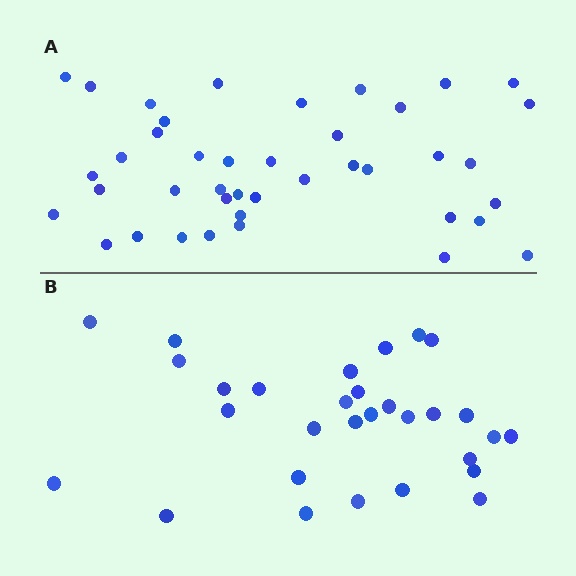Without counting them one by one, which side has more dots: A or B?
Region A (the top region) has more dots.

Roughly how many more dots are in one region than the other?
Region A has roughly 12 or so more dots than region B.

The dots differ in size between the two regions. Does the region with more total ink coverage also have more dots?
No. Region B has more total ink coverage because its dots are larger, but region A actually contains more individual dots. Total area can be misleading — the number of items is what matters here.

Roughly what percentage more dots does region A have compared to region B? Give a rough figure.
About 35% more.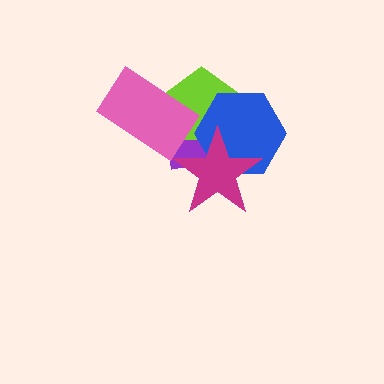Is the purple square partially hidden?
Yes, it is partially covered by another shape.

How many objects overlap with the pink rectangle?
2 objects overlap with the pink rectangle.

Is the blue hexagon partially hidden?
Yes, it is partially covered by another shape.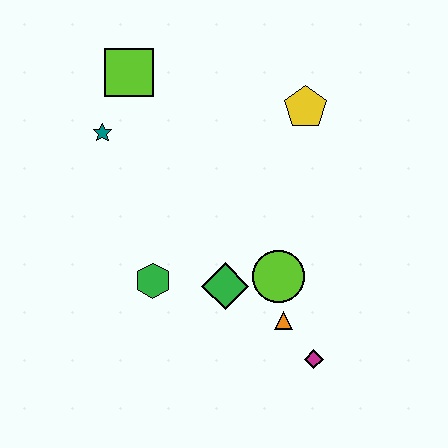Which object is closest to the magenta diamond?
The orange triangle is closest to the magenta diamond.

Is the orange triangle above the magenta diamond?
Yes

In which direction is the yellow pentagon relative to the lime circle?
The yellow pentagon is above the lime circle.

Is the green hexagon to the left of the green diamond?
Yes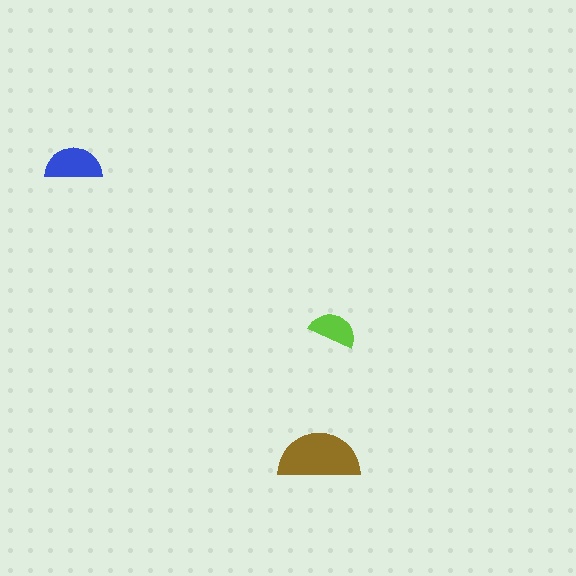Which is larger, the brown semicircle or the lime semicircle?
The brown one.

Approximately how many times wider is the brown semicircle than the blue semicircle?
About 1.5 times wider.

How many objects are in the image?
There are 3 objects in the image.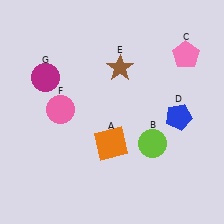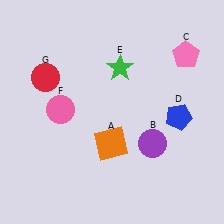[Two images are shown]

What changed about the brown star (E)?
In Image 1, E is brown. In Image 2, it changed to green.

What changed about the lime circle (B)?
In Image 1, B is lime. In Image 2, it changed to purple.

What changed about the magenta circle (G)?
In Image 1, G is magenta. In Image 2, it changed to red.